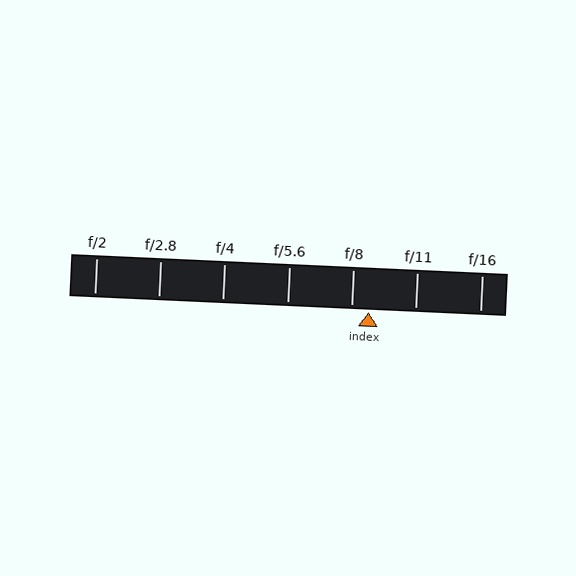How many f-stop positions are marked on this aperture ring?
There are 7 f-stop positions marked.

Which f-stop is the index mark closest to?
The index mark is closest to f/8.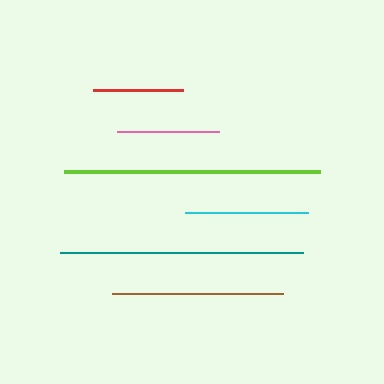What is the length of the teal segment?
The teal segment is approximately 243 pixels long.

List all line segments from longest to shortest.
From longest to shortest: lime, teal, brown, cyan, pink, red.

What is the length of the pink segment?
The pink segment is approximately 102 pixels long.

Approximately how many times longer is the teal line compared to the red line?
The teal line is approximately 2.7 times the length of the red line.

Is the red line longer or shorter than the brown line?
The brown line is longer than the red line.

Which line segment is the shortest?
The red line is the shortest at approximately 90 pixels.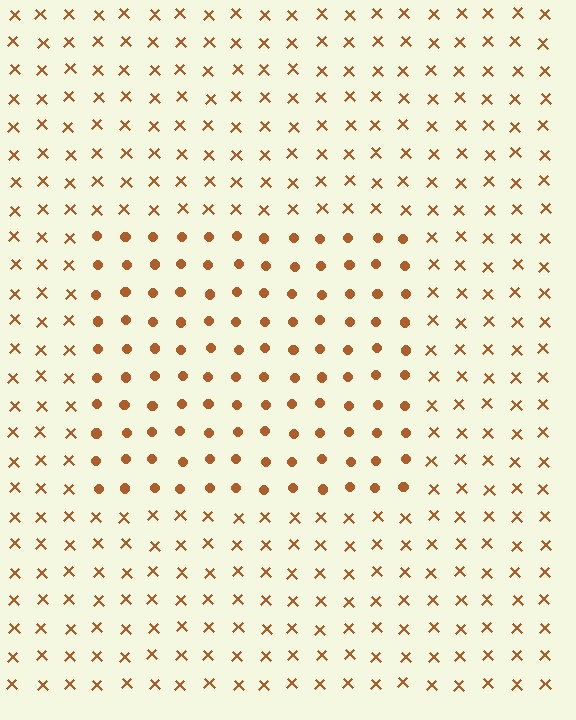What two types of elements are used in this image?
The image uses circles inside the rectangle region and X marks outside it.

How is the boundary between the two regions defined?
The boundary is defined by a change in element shape: circles inside vs. X marks outside. All elements share the same color and spacing.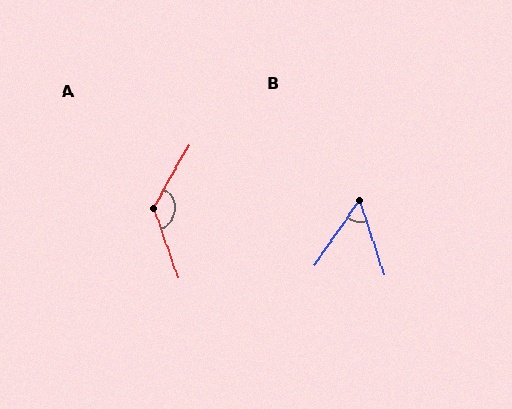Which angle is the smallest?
B, at approximately 53 degrees.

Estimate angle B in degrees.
Approximately 53 degrees.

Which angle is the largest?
A, at approximately 132 degrees.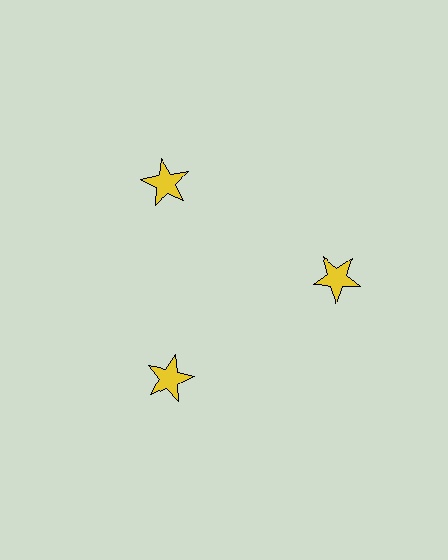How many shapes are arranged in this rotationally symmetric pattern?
There are 3 shapes, arranged in 3 groups of 1.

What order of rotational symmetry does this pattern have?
This pattern has 3-fold rotational symmetry.